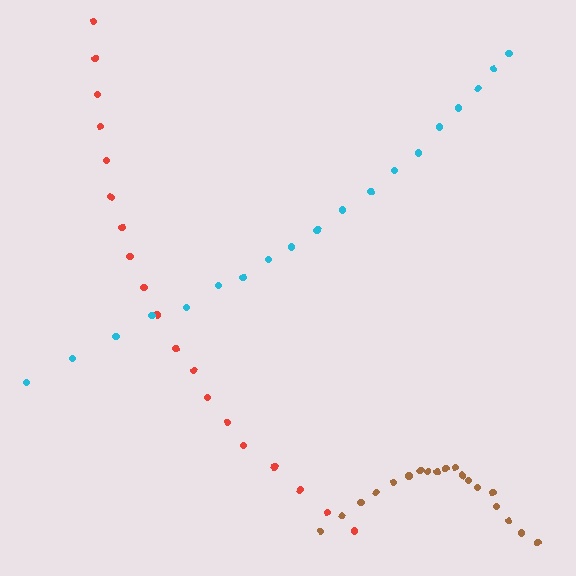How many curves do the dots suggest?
There are 3 distinct paths.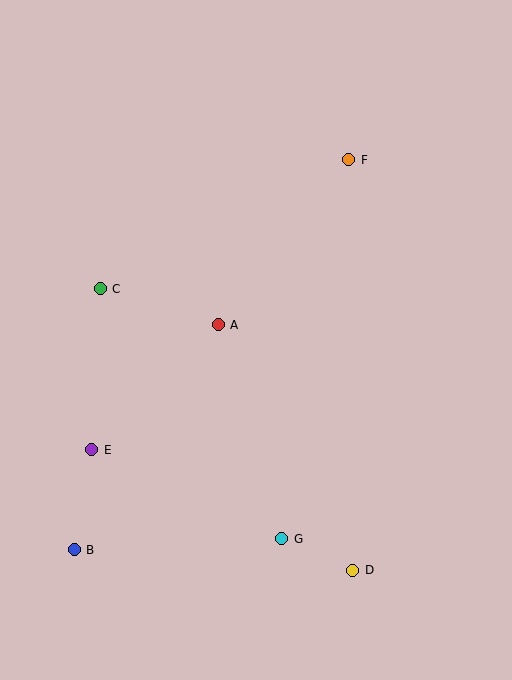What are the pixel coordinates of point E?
Point E is at (92, 450).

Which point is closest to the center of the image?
Point A at (218, 325) is closest to the center.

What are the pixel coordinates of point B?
Point B is at (74, 550).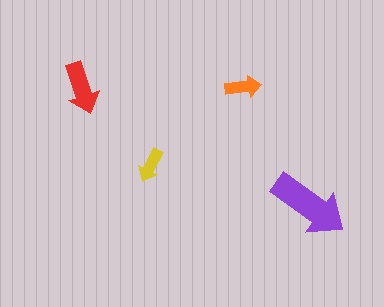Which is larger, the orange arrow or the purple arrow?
The purple one.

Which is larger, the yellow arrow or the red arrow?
The red one.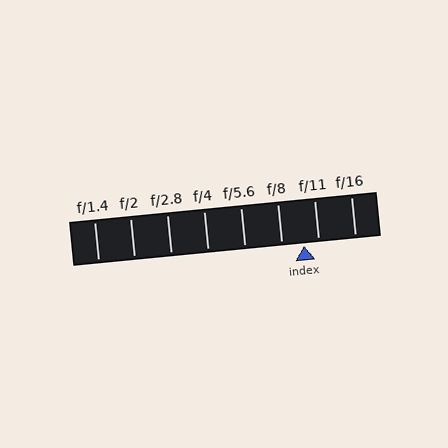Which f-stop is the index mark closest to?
The index mark is closest to f/11.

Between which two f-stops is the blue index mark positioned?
The index mark is between f/8 and f/11.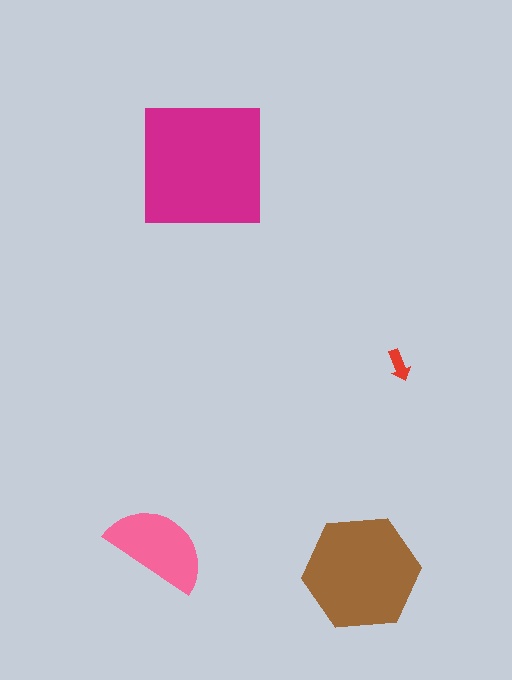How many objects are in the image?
There are 4 objects in the image.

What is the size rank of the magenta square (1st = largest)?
1st.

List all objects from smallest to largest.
The red arrow, the pink semicircle, the brown hexagon, the magenta square.